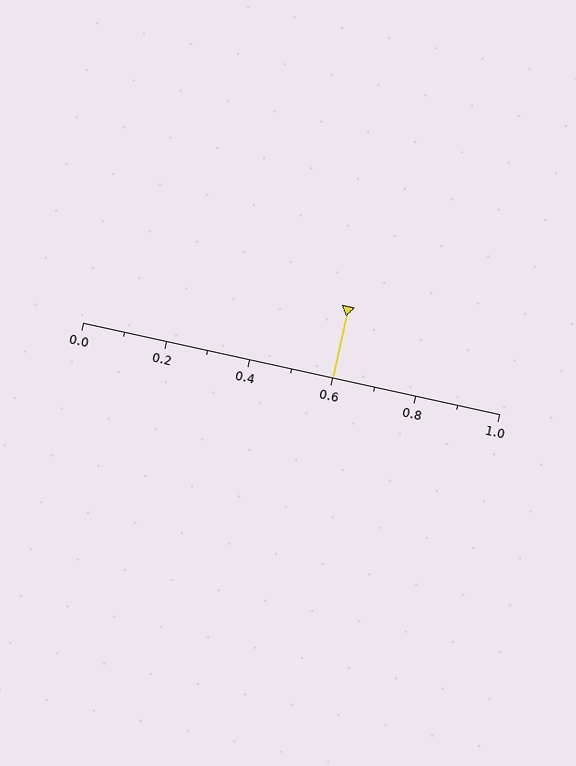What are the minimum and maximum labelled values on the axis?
The axis runs from 0.0 to 1.0.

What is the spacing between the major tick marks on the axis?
The major ticks are spaced 0.2 apart.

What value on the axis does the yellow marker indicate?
The marker indicates approximately 0.6.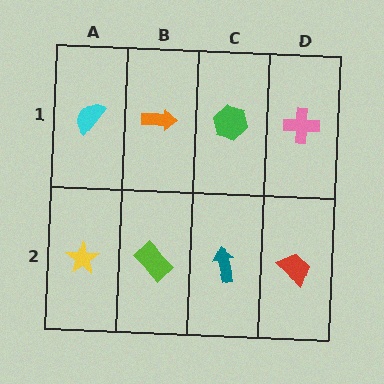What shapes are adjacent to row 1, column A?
A yellow star (row 2, column A), an orange arrow (row 1, column B).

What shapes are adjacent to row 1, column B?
A lime rectangle (row 2, column B), a cyan semicircle (row 1, column A), a green hexagon (row 1, column C).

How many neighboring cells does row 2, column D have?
2.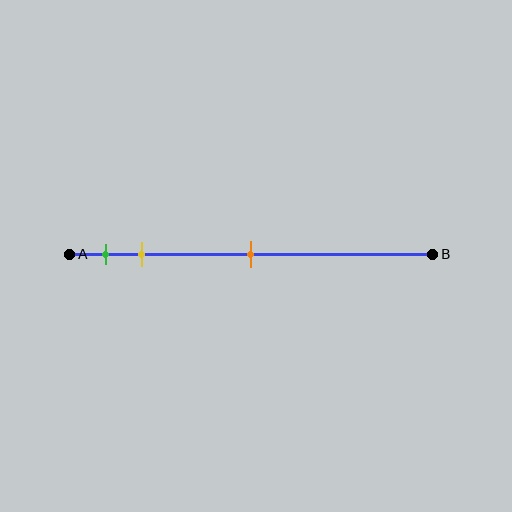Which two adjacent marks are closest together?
The green and yellow marks are the closest adjacent pair.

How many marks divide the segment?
There are 3 marks dividing the segment.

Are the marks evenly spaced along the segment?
No, the marks are not evenly spaced.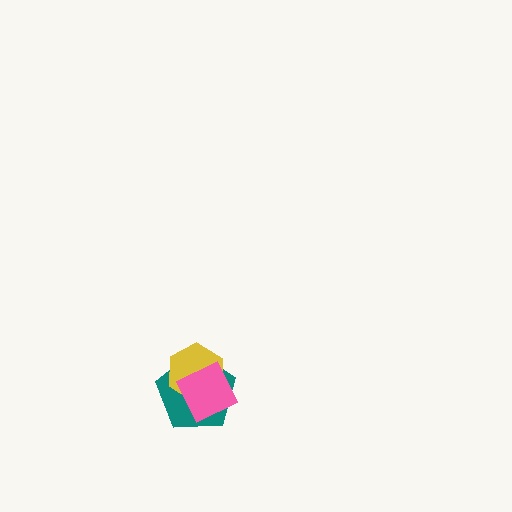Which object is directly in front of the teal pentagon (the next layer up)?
The yellow hexagon is directly in front of the teal pentagon.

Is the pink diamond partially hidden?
No, no other shape covers it.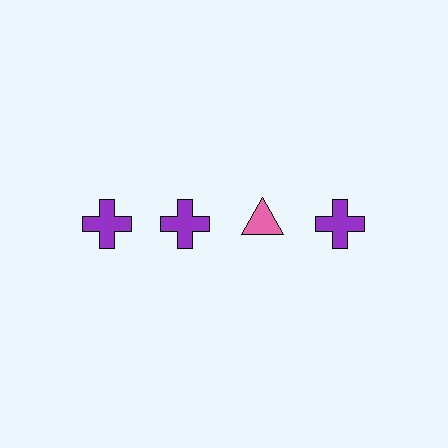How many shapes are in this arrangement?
There are 4 shapes arranged in a grid pattern.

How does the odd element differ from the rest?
It differs in both color (pink instead of purple) and shape (triangle instead of cross).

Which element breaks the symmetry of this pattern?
The pink triangle in the top row, center column breaks the symmetry. All other shapes are purple crosses.